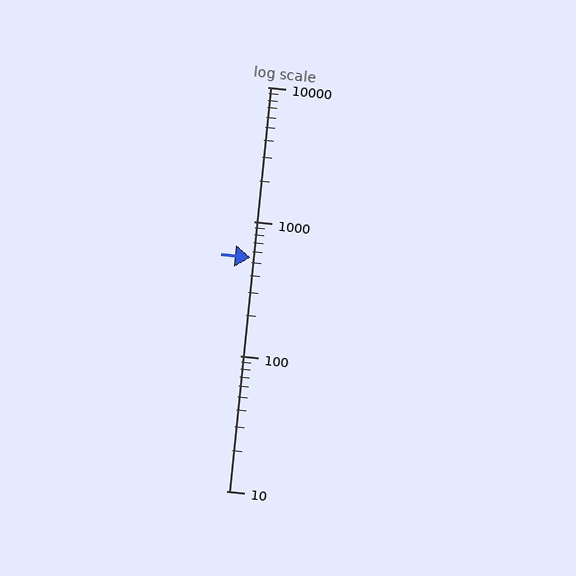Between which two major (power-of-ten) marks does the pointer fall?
The pointer is between 100 and 1000.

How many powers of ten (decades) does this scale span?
The scale spans 3 decades, from 10 to 10000.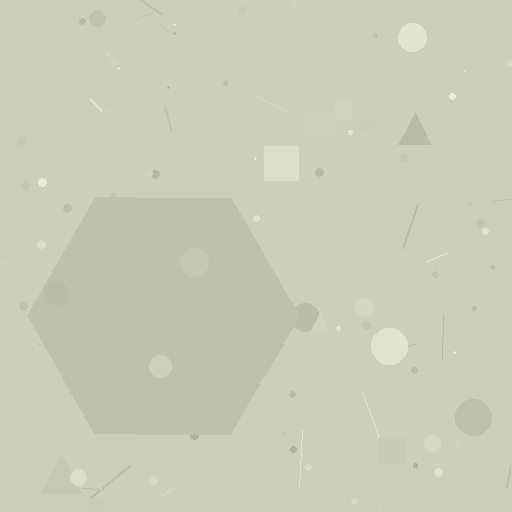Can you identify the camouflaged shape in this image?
The camouflaged shape is a hexagon.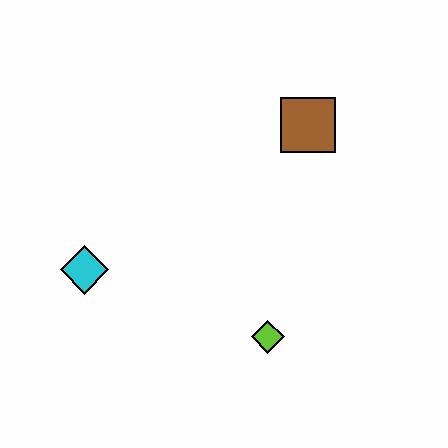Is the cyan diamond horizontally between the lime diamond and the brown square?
No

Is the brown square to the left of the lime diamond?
No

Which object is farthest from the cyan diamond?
The brown square is farthest from the cyan diamond.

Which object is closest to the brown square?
The lime diamond is closest to the brown square.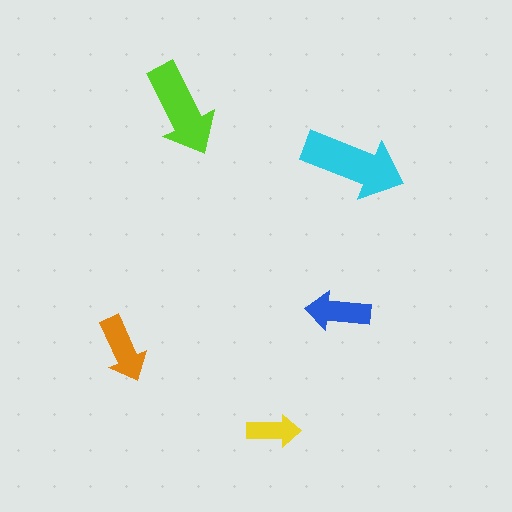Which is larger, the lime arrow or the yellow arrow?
The lime one.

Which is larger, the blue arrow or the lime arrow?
The lime one.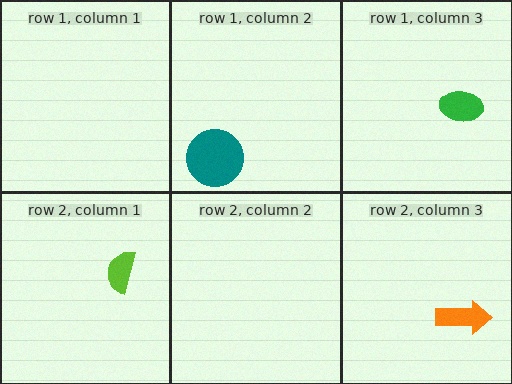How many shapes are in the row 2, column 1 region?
1.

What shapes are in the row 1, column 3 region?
The green ellipse.